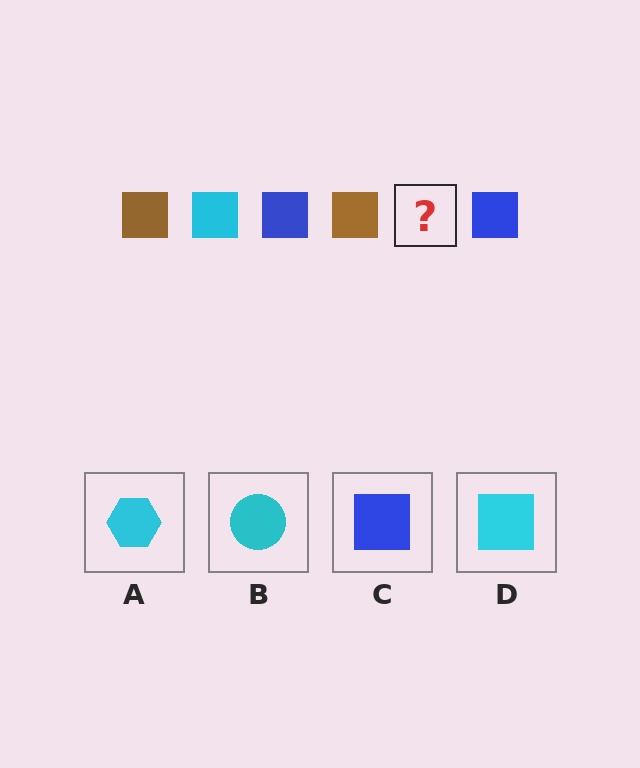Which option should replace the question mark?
Option D.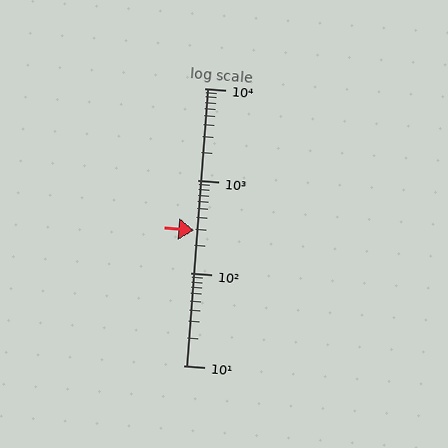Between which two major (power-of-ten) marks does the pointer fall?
The pointer is between 100 and 1000.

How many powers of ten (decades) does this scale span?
The scale spans 3 decades, from 10 to 10000.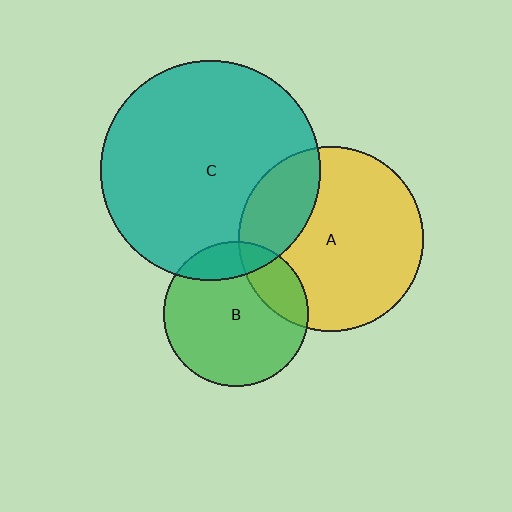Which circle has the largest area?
Circle C (teal).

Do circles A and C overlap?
Yes.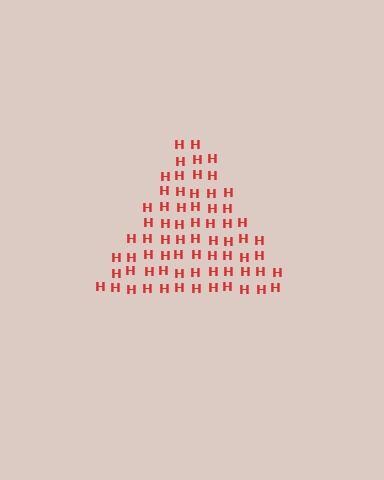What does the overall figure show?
The overall figure shows a triangle.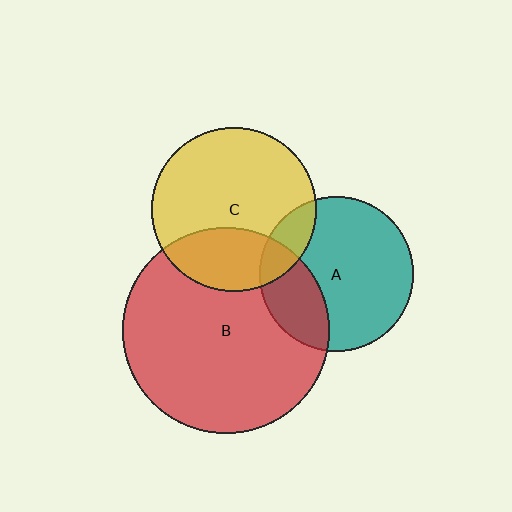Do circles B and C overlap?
Yes.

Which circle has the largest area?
Circle B (red).